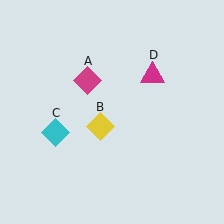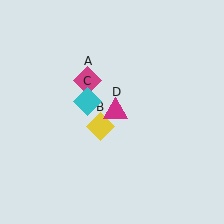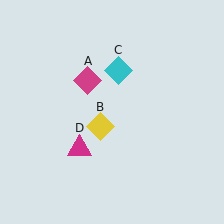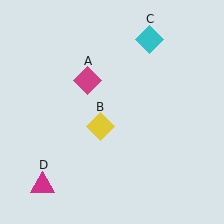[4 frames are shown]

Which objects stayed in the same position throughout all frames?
Magenta diamond (object A) and yellow diamond (object B) remained stationary.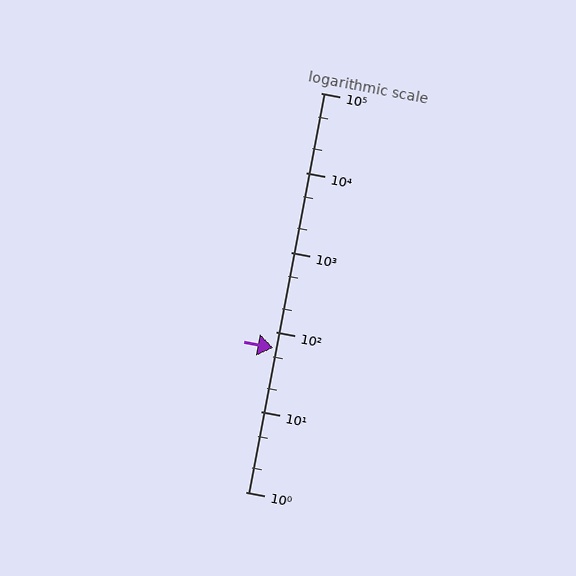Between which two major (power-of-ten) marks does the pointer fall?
The pointer is between 10 and 100.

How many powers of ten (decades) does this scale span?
The scale spans 5 decades, from 1 to 100000.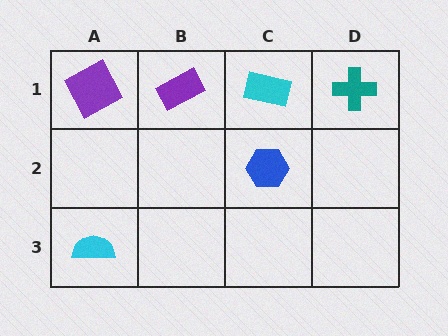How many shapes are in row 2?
1 shape.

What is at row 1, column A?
A purple square.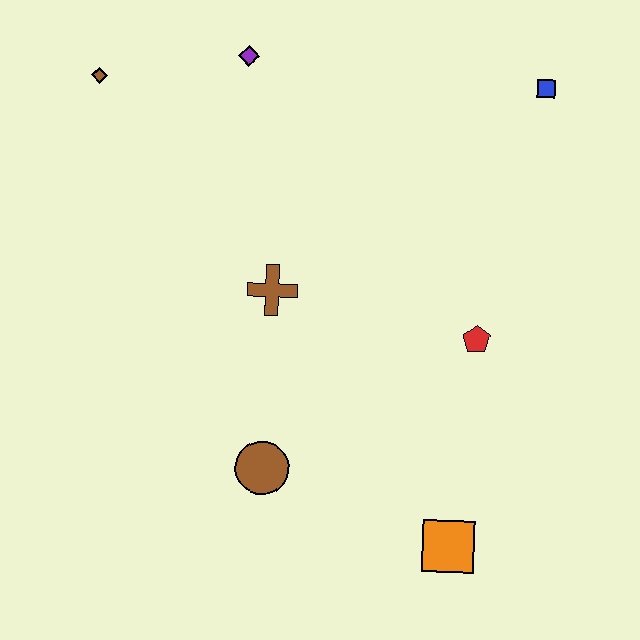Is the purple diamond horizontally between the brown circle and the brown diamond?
Yes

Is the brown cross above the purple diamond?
No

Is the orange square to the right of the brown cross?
Yes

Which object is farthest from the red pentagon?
The brown diamond is farthest from the red pentagon.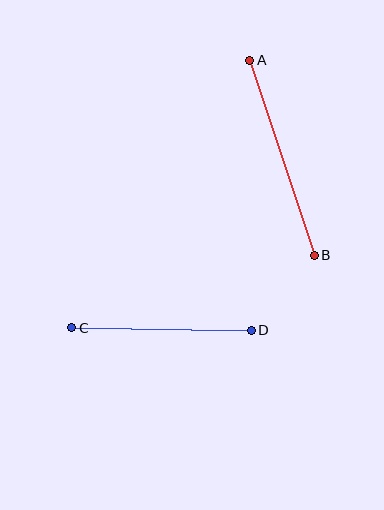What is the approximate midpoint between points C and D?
The midpoint is at approximately (162, 329) pixels.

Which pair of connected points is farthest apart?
Points A and B are farthest apart.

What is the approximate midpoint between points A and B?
The midpoint is at approximately (282, 158) pixels.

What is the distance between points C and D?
The distance is approximately 180 pixels.